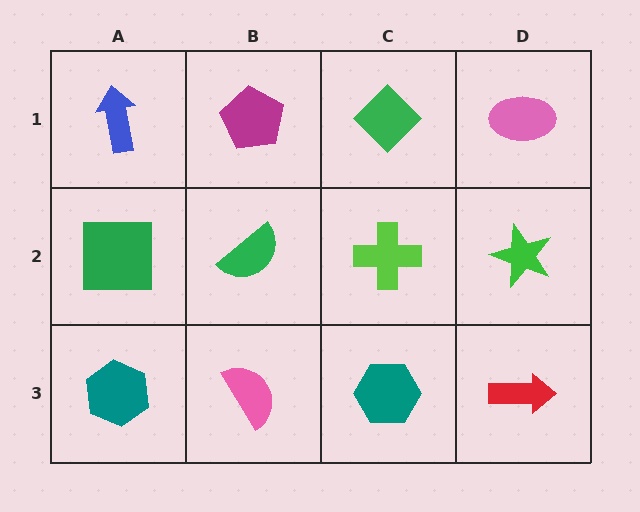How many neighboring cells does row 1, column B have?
3.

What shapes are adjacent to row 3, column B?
A green semicircle (row 2, column B), a teal hexagon (row 3, column A), a teal hexagon (row 3, column C).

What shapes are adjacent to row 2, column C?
A green diamond (row 1, column C), a teal hexagon (row 3, column C), a green semicircle (row 2, column B), a green star (row 2, column D).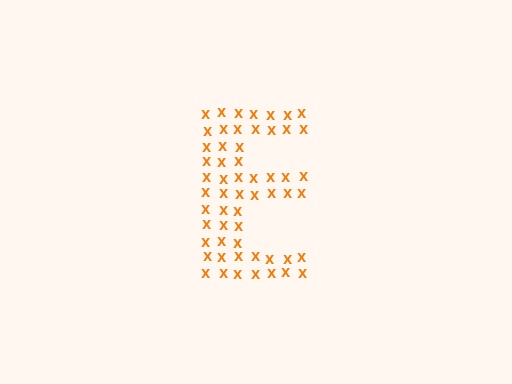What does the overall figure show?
The overall figure shows the letter E.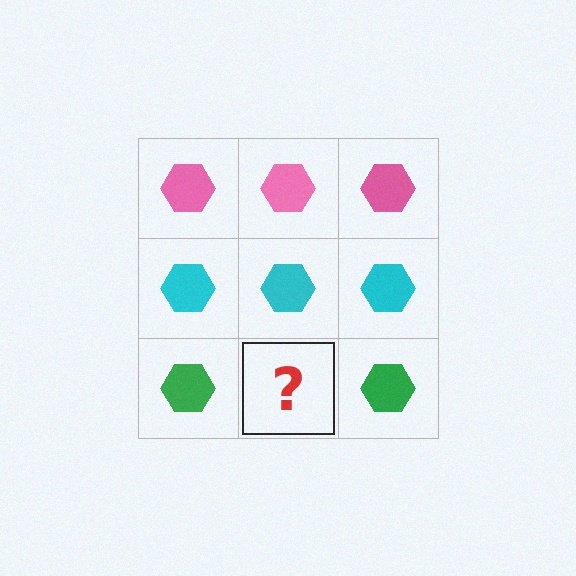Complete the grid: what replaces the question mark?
The question mark should be replaced with a green hexagon.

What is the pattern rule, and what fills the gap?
The rule is that each row has a consistent color. The gap should be filled with a green hexagon.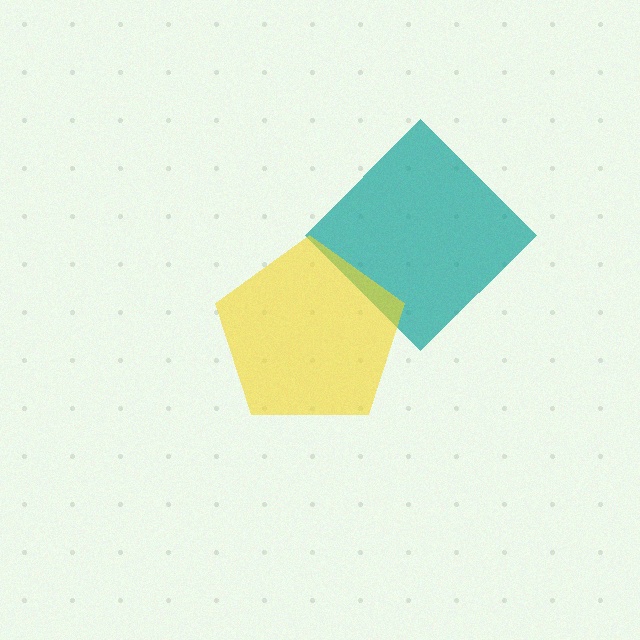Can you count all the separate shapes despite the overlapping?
Yes, there are 2 separate shapes.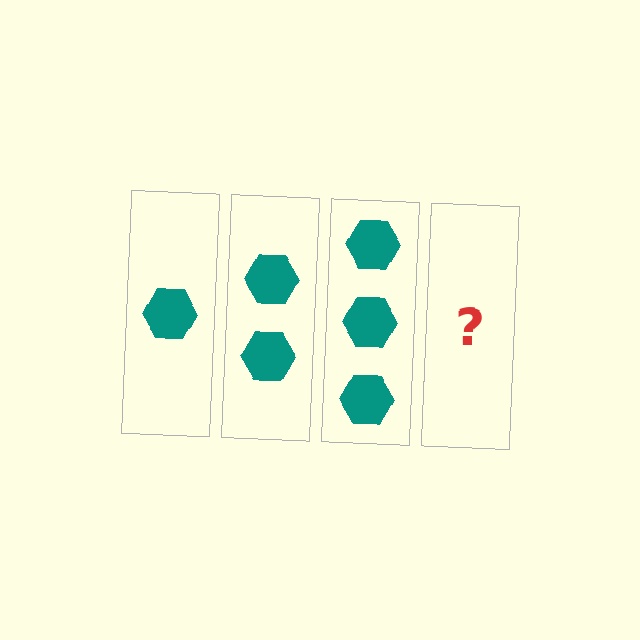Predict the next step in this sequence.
The next step is 4 hexagons.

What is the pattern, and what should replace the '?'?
The pattern is that each step adds one more hexagon. The '?' should be 4 hexagons.